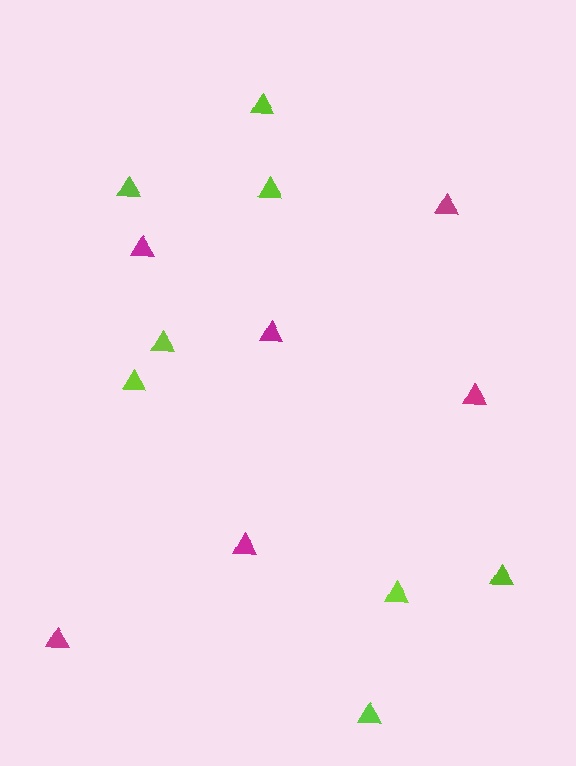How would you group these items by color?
There are 2 groups: one group of magenta triangles (6) and one group of lime triangles (8).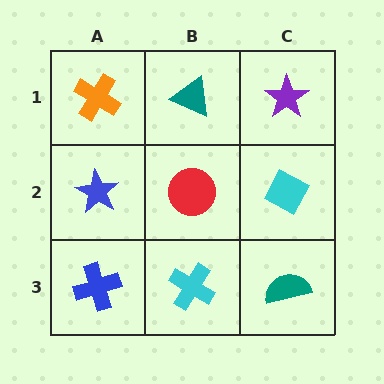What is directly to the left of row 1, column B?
An orange cross.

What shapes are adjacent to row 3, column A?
A blue star (row 2, column A), a cyan cross (row 3, column B).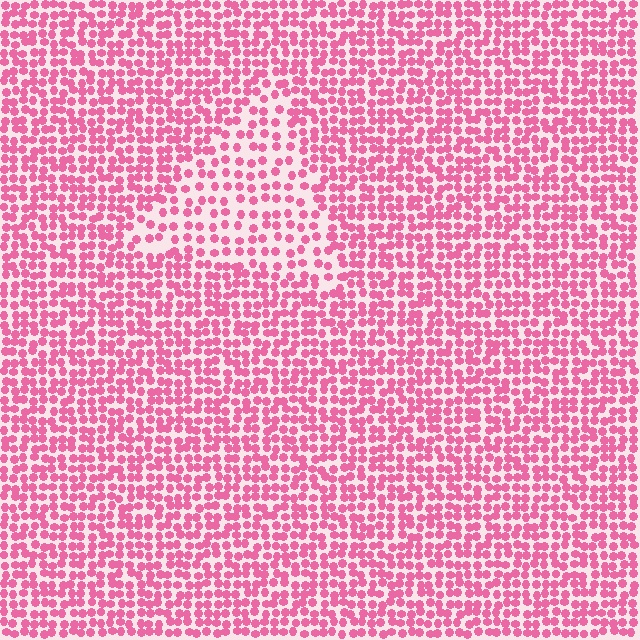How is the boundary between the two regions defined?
The boundary is defined by a change in element density (approximately 1.8x ratio). All elements are the same color, size, and shape.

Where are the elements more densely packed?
The elements are more densely packed outside the triangle boundary.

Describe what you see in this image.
The image contains small pink elements arranged at two different densities. A triangle-shaped region is visible where the elements are less densely packed than the surrounding area.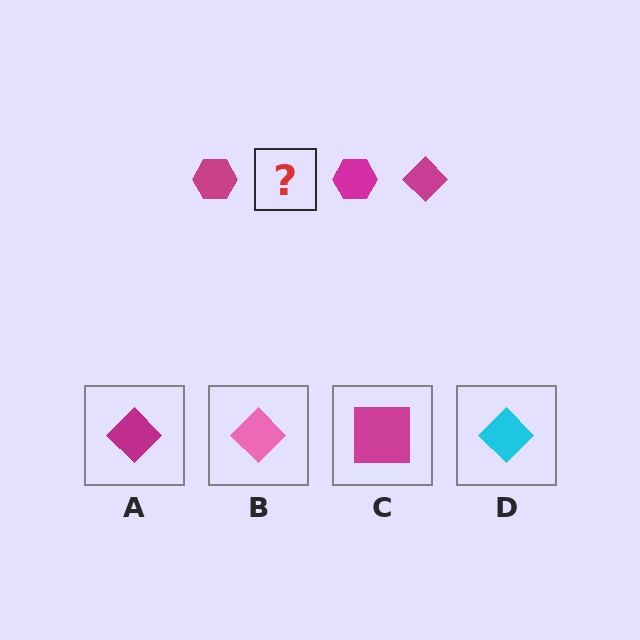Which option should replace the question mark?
Option A.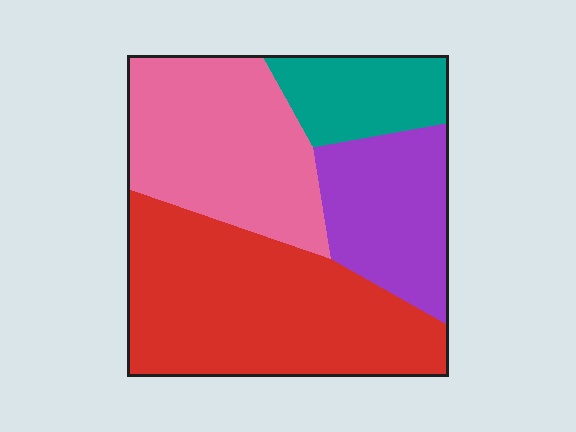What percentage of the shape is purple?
Purple covers 19% of the shape.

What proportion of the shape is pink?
Pink covers around 30% of the shape.